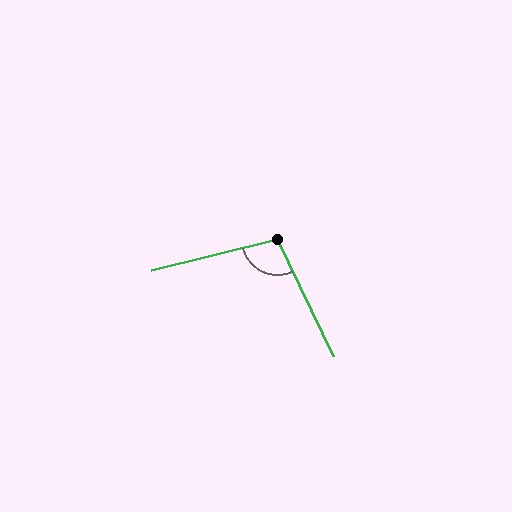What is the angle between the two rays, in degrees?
Approximately 102 degrees.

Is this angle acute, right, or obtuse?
It is obtuse.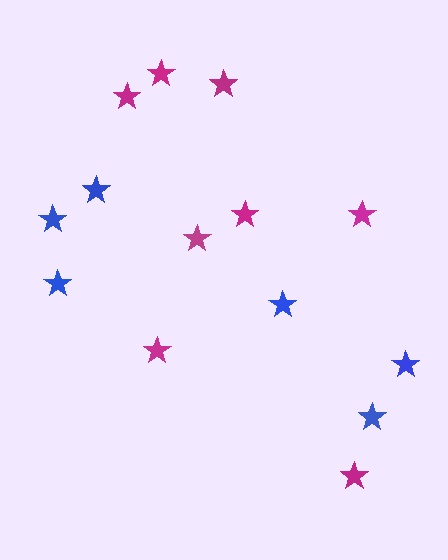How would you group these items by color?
There are 2 groups: one group of blue stars (6) and one group of magenta stars (8).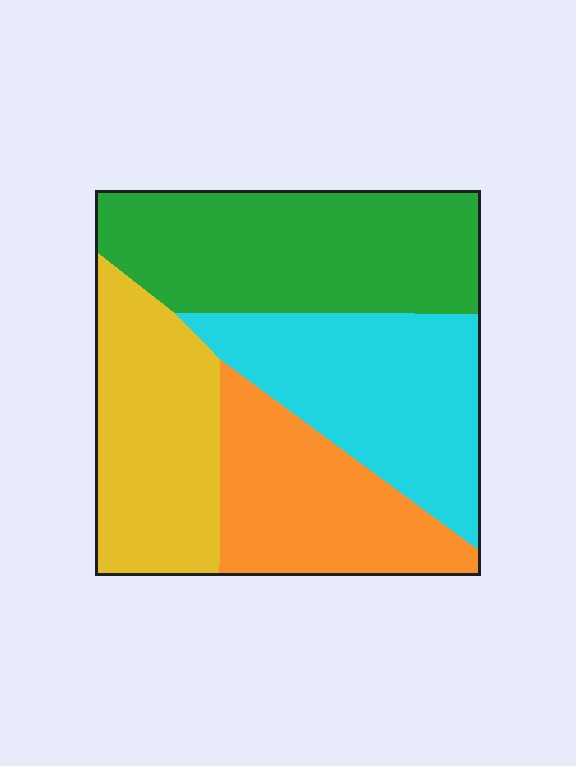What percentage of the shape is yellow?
Yellow takes up about one quarter (1/4) of the shape.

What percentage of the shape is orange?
Orange takes up about one fifth (1/5) of the shape.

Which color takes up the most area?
Green, at roughly 30%.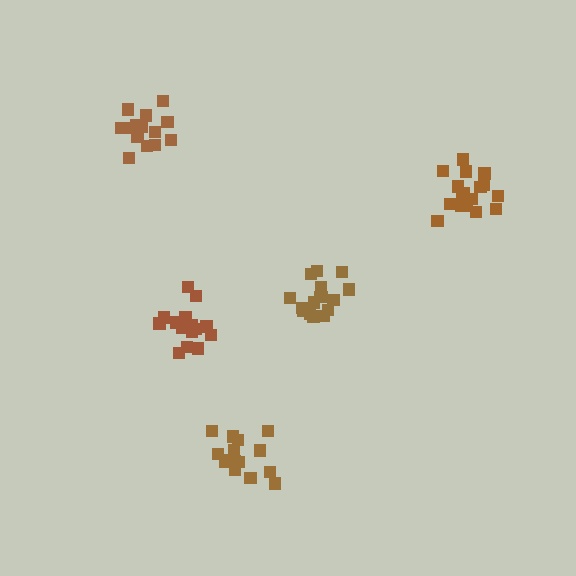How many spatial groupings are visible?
There are 5 spatial groupings.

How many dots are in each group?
Group 1: 14 dots, Group 2: 17 dots, Group 3: 15 dots, Group 4: 18 dots, Group 5: 15 dots (79 total).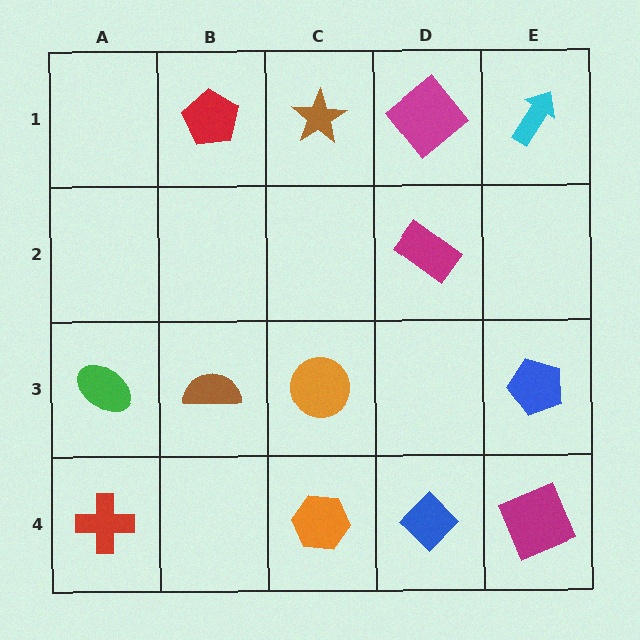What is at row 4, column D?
A blue diamond.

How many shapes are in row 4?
4 shapes.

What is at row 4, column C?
An orange hexagon.